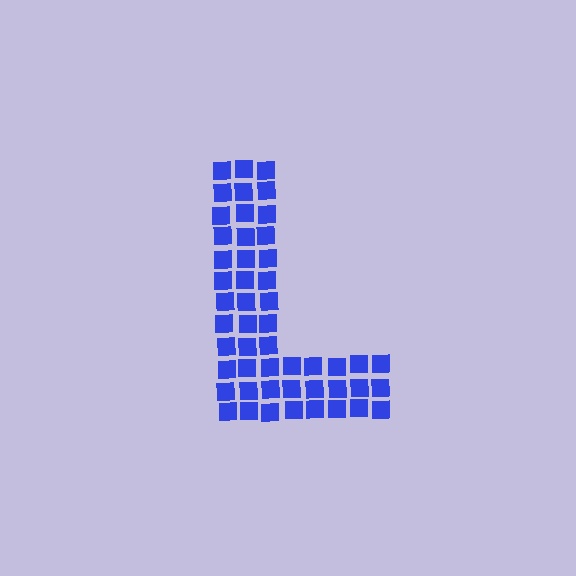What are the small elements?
The small elements are squares.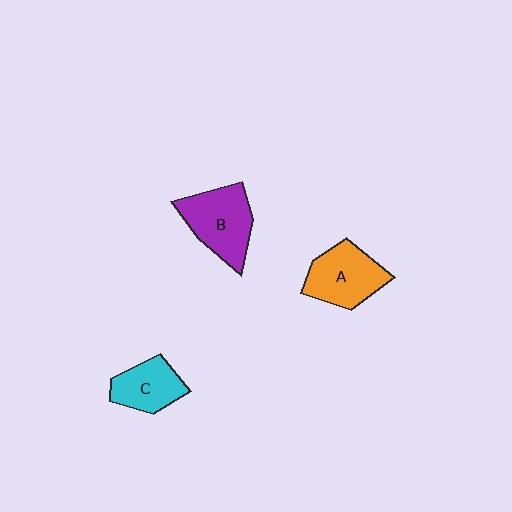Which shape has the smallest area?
Shape C (cyan).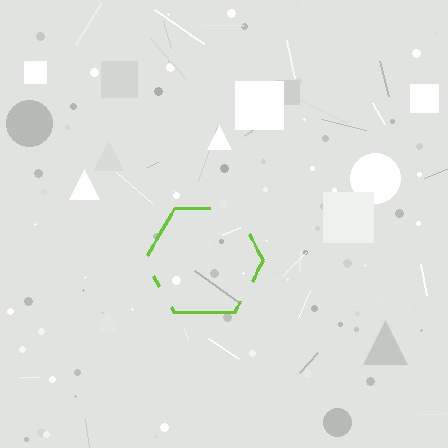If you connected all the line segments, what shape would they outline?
They would outline a hexagon.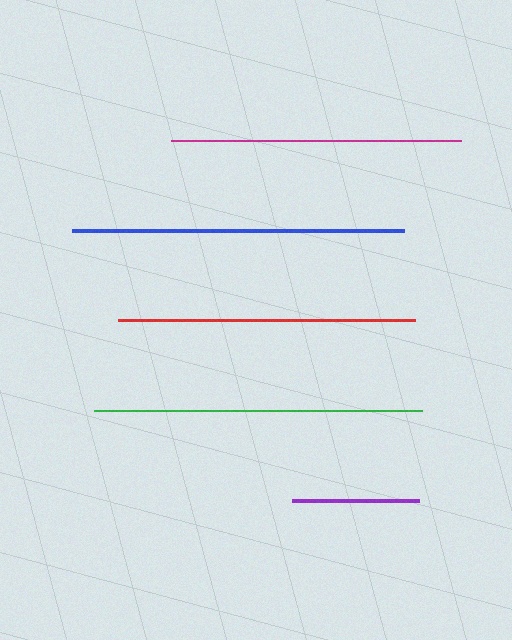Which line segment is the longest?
The blue line is the longest at approximately 332 pixels.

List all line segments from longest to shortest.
From longest to shortest: blue, green, red, magenta, purple.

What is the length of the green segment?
The green segment is approximately 328 pixels long.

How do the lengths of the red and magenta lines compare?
The red and magenta lines are approximately the same length.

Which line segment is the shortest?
The purple line is the shortest at approximately 127 pixels.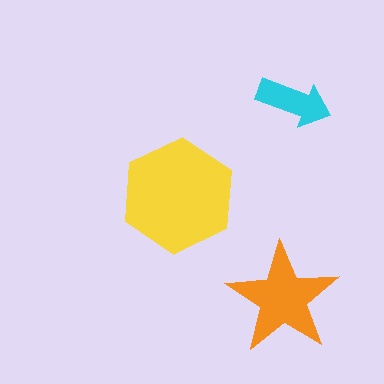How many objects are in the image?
There are 3 objects in the image.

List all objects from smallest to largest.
The cyan arrow, the orange star, the yellow hexagon.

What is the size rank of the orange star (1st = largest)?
2nd.